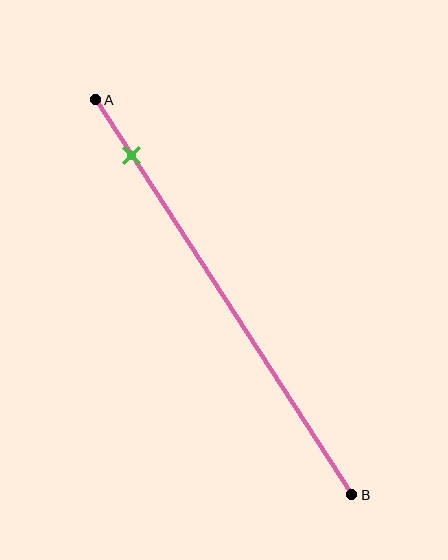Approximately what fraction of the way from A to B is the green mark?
The green mark is approximately 15% of the way from A to B.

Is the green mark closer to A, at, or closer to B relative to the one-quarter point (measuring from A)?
The green mark is closer to point A than the one-quarter point of segment AB.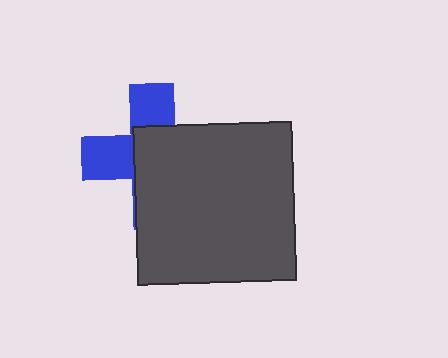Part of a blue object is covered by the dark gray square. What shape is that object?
It is a cross.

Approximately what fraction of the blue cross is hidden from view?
Roughly 61% of the blue cross is hidden behind the dark gray square.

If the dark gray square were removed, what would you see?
You would see the complete blue cross.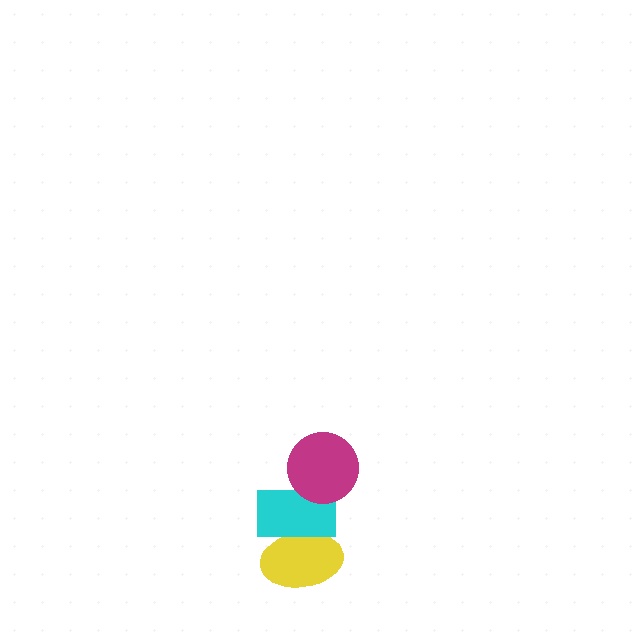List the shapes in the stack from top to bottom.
From top to bottom: the magenta circle, the cyan rectangle, the yellow ellipse.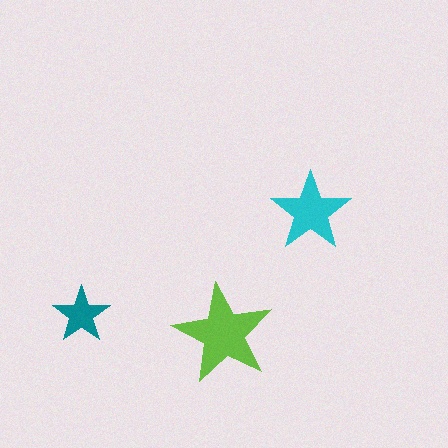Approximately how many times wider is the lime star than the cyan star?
About 1.5 times wider.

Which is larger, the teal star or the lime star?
The lime one.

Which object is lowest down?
The lime star is bottommost.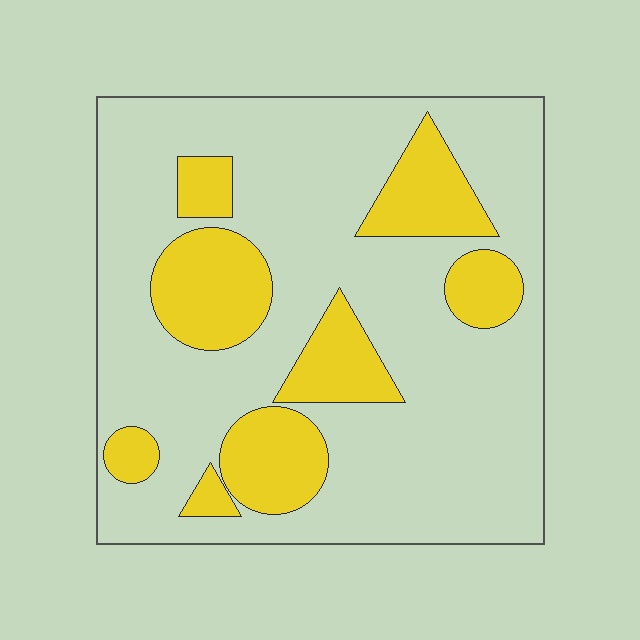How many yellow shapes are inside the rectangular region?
8.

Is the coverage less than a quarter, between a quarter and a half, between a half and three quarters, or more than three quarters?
Between a quarter and a half.